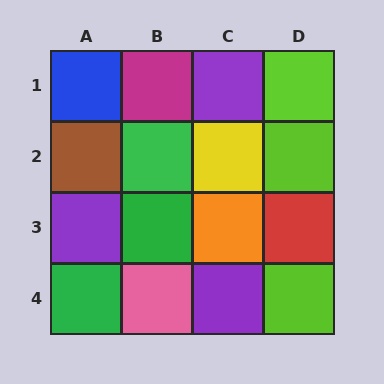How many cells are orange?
1 cell is orange.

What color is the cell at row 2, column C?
Yellow.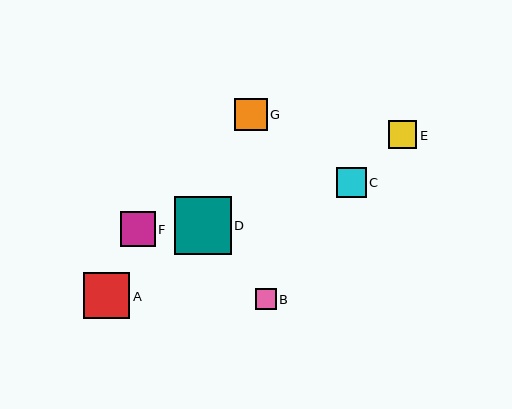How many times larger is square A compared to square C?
Square A is approximately 1.5 times the size of square C.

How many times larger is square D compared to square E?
Square D is approximately 2.0 times the size of square E.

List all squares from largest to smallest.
From largest to smallest: D, A, F, G, C, E, B.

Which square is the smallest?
Square B is the smallest with a size of approximately 21 pixels.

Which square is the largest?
Square D is the largest with a size of approximately 57 pixels.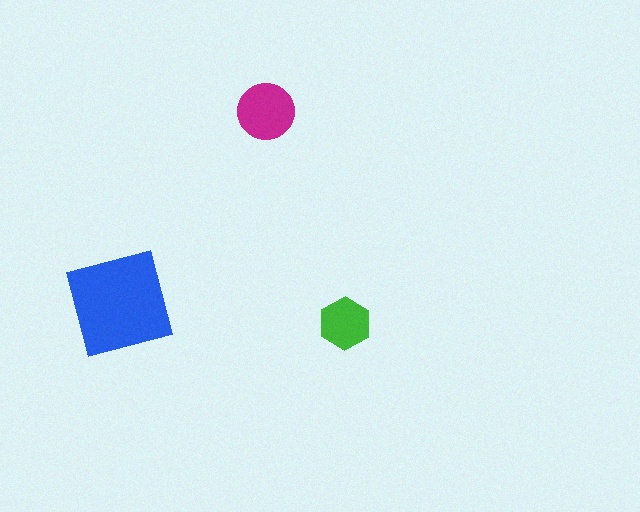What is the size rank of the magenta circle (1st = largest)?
2nd.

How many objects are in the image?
There are 3 objects in the image.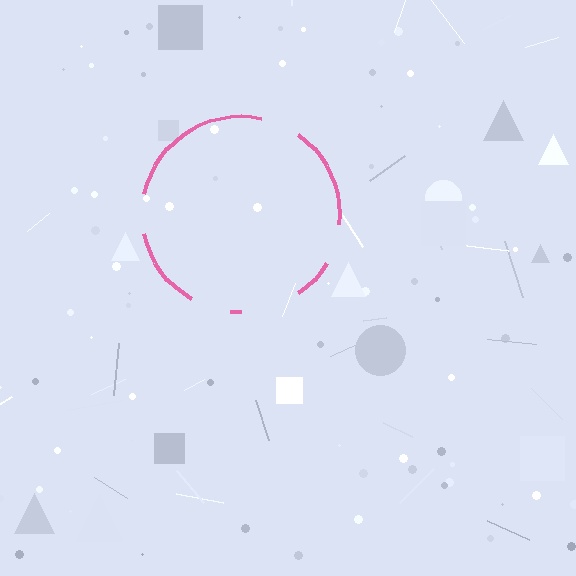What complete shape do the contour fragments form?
The contour fragments form a circle.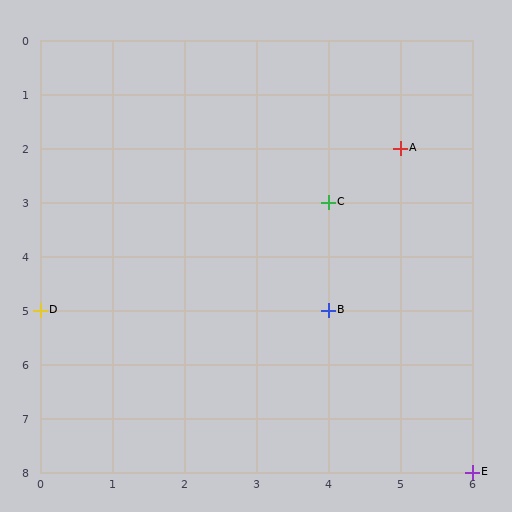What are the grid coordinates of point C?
Point C is at grid coordinates (4, 3).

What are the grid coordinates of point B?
Point B is at grid coordinates (4, 5).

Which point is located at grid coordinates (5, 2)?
Point A is at (5, 2).